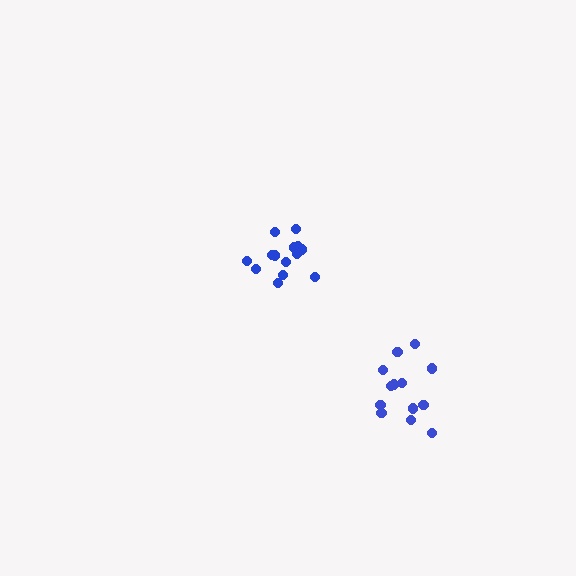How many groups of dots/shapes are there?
There are 2 groups.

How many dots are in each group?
Group 1: 15 dots, Group 2: 13 dots (28 total).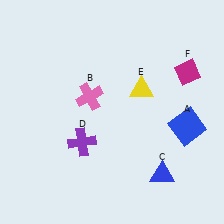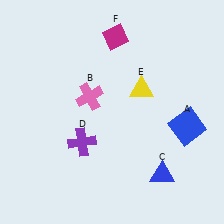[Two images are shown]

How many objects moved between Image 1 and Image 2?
1 object moved between the two images.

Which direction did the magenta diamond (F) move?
The magenta diamond (F) moved left.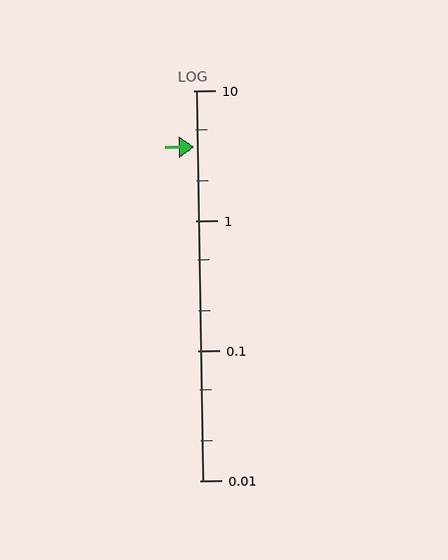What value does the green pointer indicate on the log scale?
The pointer indicates approximately 3.7.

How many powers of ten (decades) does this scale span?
The scale spans 3 decades, from 0.01 to 10.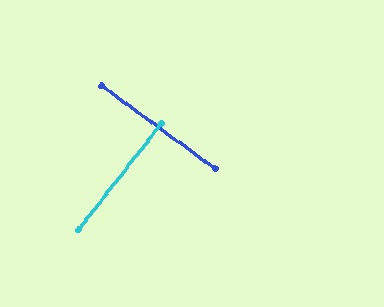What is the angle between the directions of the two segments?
Approximately 88 degrees.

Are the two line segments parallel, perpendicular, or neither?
Perpendicular — they meet at approximately 88°.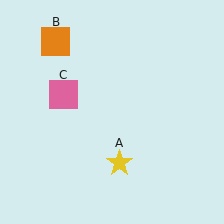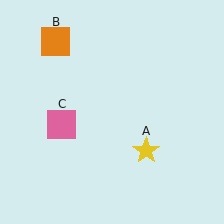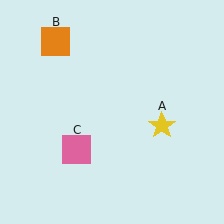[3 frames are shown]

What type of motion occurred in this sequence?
The yellow star (object A), pink square (object C) rotated counterclockwise around the center of the scene.